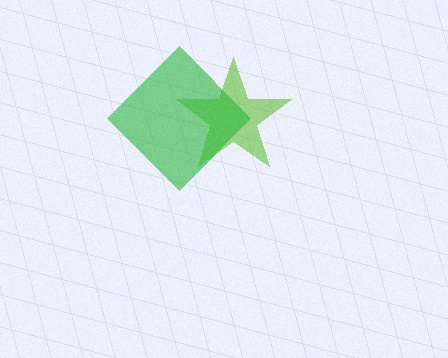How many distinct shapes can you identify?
There are 2 distinct shapes: a lime star, a green diamond.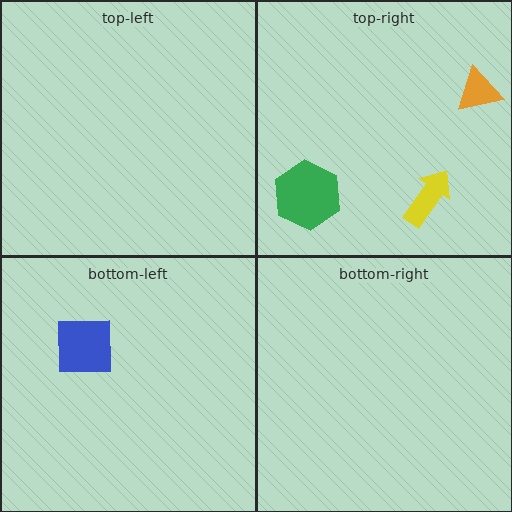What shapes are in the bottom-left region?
The blue square.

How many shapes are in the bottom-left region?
1.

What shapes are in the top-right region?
The green hexagon, the yellow arrow, the orange triangle.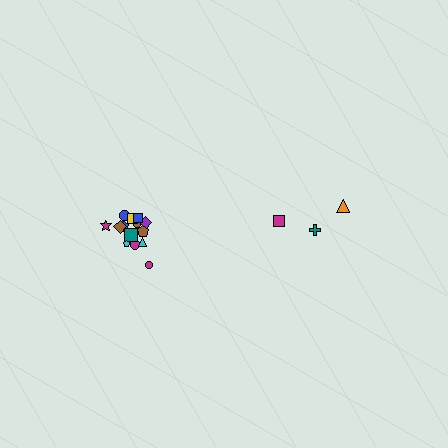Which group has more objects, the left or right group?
The left group.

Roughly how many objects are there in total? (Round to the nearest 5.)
Roughly 20 objects in total.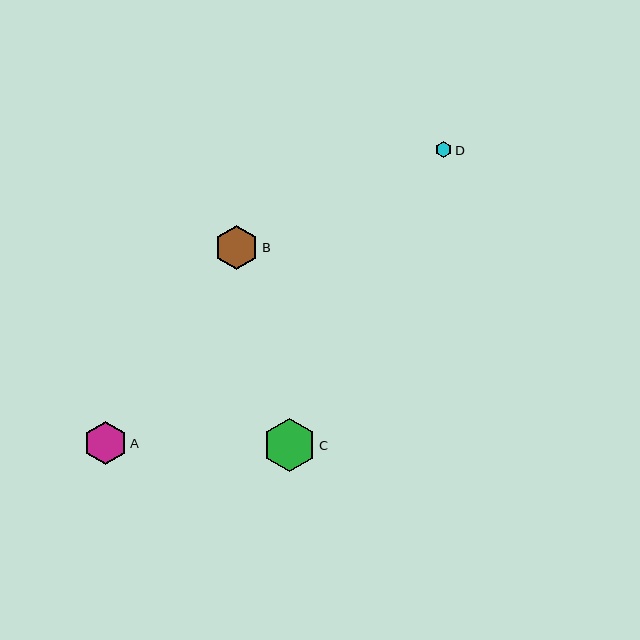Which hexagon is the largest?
Hexagon C is the largest with a size of approximately 53 pixels.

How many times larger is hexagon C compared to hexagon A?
Hexagon C is approximately 1.2 times the size of hexagon A.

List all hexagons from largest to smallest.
From largest to smallest: C, B, A, D.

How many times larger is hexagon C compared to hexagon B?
Hexagon C is approximately 1.2 times the size of hexagon B.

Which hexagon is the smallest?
Hexagon D is the smallest with a size of approximately 16 pixels.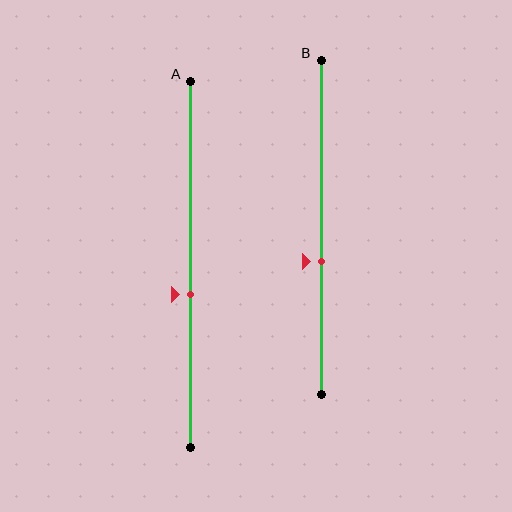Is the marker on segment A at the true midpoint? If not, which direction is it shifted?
No, the marker on segment A is shifted downward by about 8% of the segment length.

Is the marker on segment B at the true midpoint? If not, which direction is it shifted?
No, the marker on segment B is shifted downward by about 10% of the segment length.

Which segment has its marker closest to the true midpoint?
Segment A has its marker closest to the true midpoint.